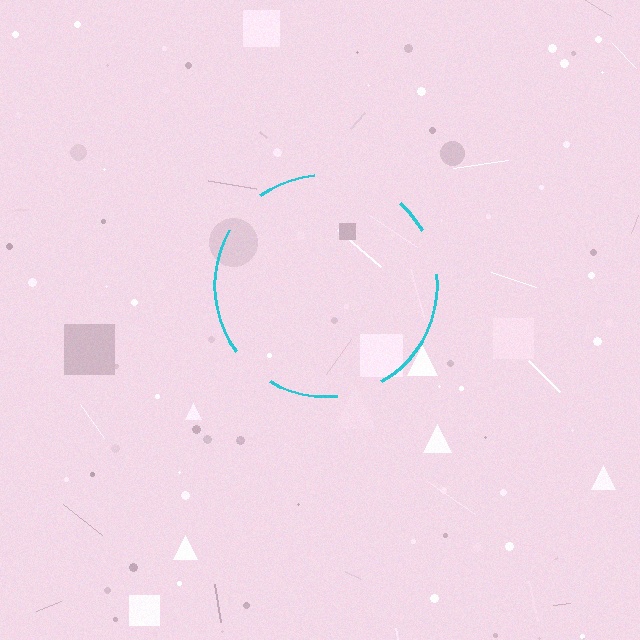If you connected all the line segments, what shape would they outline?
They would outline a circle.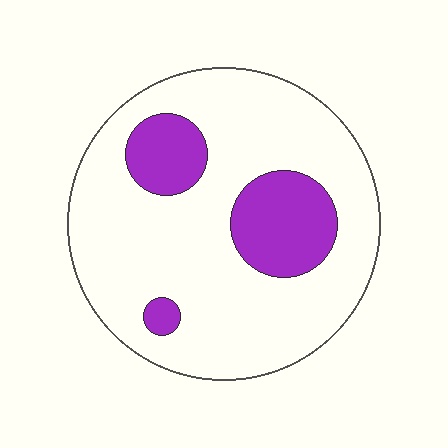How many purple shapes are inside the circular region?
3.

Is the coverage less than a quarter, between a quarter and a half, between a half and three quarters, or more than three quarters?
Less than a quarter.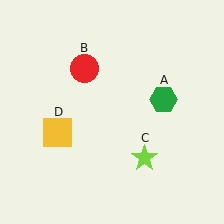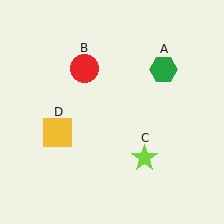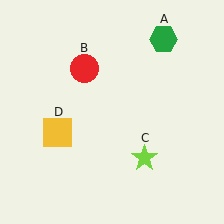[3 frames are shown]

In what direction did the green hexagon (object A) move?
The green hexagon (object A) moved up.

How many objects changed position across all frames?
1 object changed position: green hexagon (object A).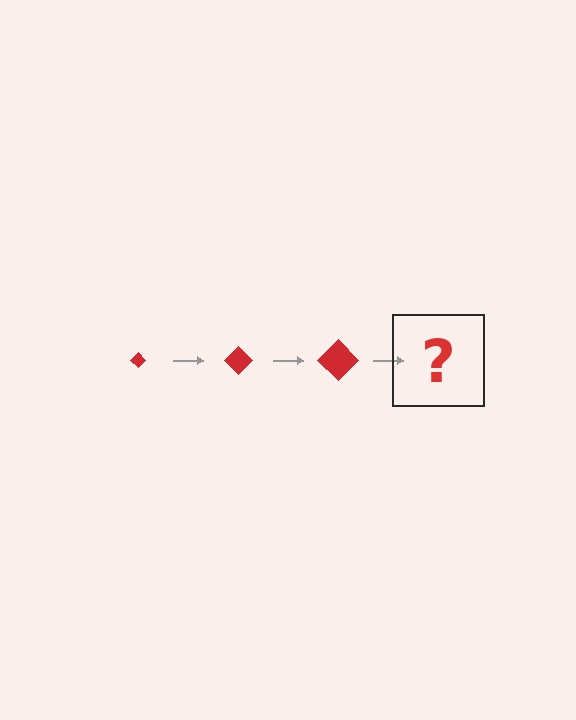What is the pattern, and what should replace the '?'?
The pattern is that the diamond gets progressively larger each step. The '?' should be a red diamond, larger than the previous one.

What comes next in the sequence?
The next element should be a red diamond, larger than the previous one.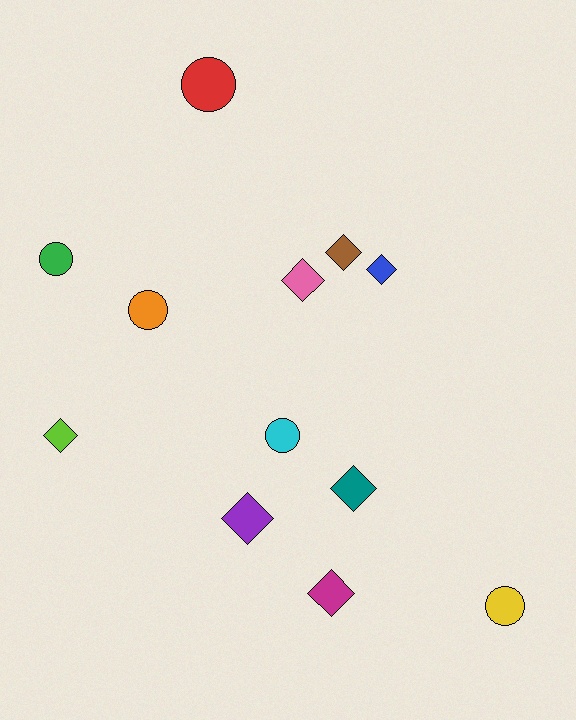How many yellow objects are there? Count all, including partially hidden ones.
There is 1 yellow object.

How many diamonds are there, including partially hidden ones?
There are 7 diamonds.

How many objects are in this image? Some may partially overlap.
There are 12 objects.